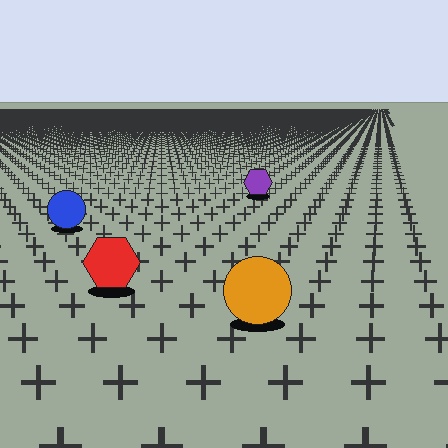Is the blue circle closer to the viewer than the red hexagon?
No. The red hexagon is closer — you can tell from the texture gradient: the ground texture is coarser near it.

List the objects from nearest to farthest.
From nearest to farthest: the orange circle, the red hexagon, the blue circle, the purple hexagon.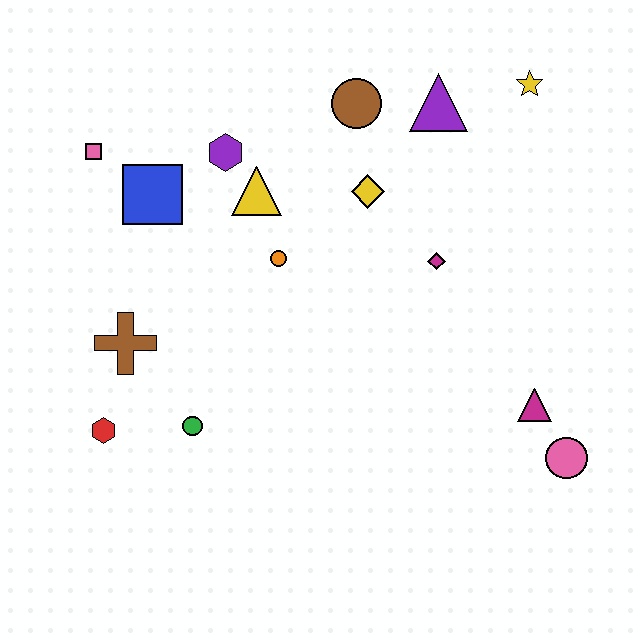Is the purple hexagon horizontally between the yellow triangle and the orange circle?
No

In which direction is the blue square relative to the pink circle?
The blue square is to the left of the pink circle.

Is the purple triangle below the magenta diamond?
No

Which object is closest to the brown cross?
The red hexagon is closest to the brown cross.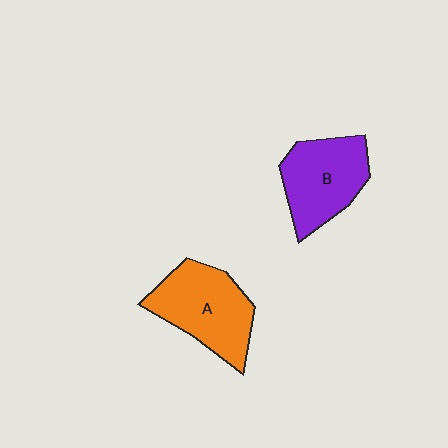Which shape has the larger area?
Shape A (orange).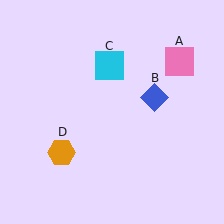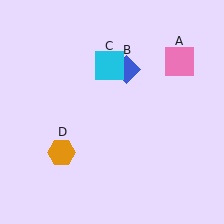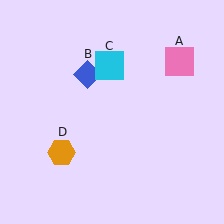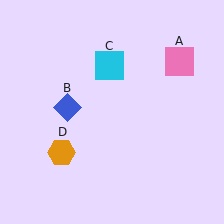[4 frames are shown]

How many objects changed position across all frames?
1 object changed position: blue diamond (object B).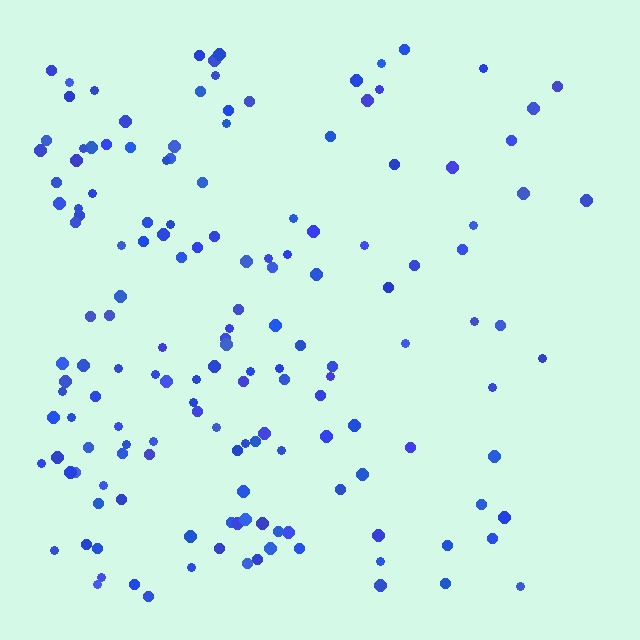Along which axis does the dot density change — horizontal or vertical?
Horizontal.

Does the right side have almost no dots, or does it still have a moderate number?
Still a moderate number, just noticeably fewer than the left.